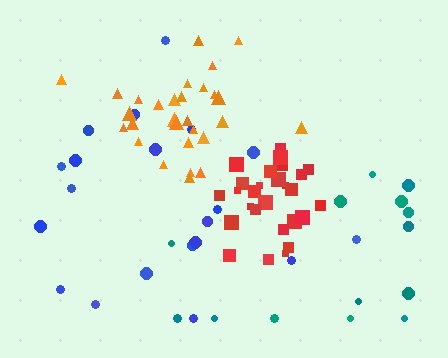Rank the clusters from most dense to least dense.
red, orange, blue, teal.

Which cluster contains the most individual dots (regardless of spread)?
Orange (29).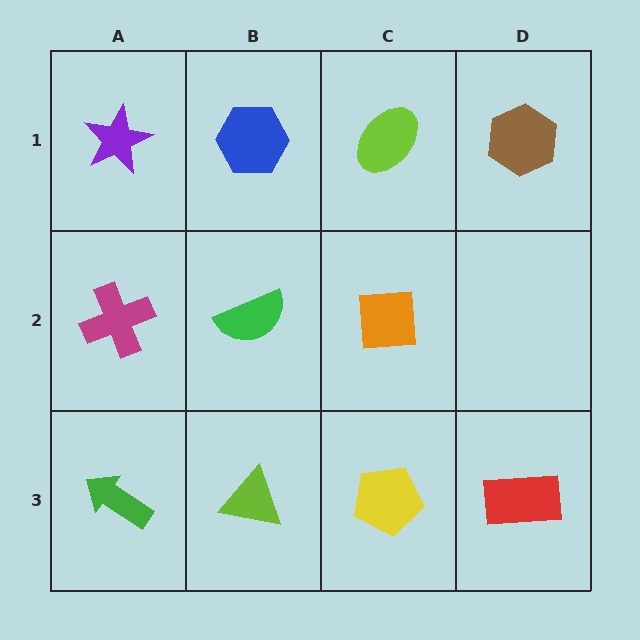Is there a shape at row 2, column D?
No, that cell is empty.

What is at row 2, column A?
A magenta cross.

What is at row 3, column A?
A green arrow.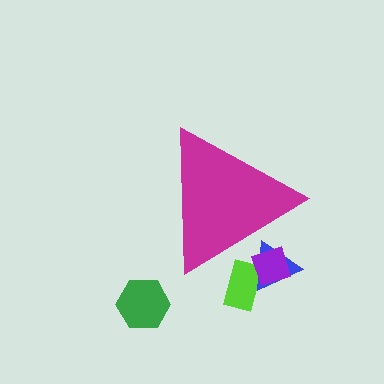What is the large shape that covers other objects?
A magenta triangle.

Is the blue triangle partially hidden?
Yes, the blue triangle is partially hidden behind the magenta triangle.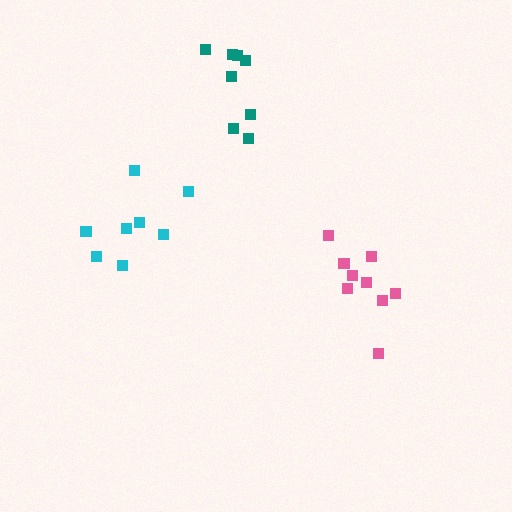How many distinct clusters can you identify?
There are 3 distinct clusters.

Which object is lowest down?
The pink cluster is bottommost.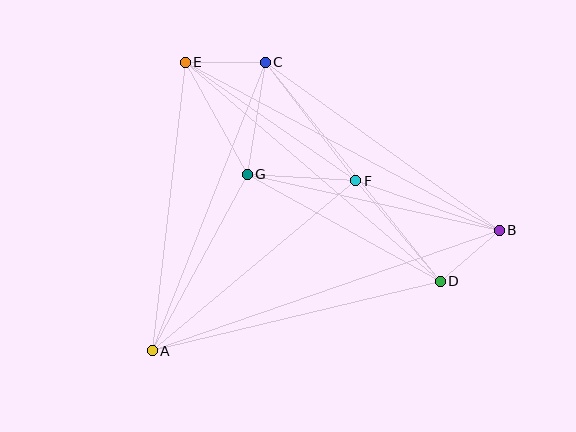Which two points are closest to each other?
Points B and D are closest to each other.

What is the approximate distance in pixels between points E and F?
The distance between E and F is approximately 208 pixels.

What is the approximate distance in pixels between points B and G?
The distance between B and G is approximately 258 pixels.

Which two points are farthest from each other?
Points A and B are farthest from each other.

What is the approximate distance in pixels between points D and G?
The distance between D and G is approximately 221 pixels.